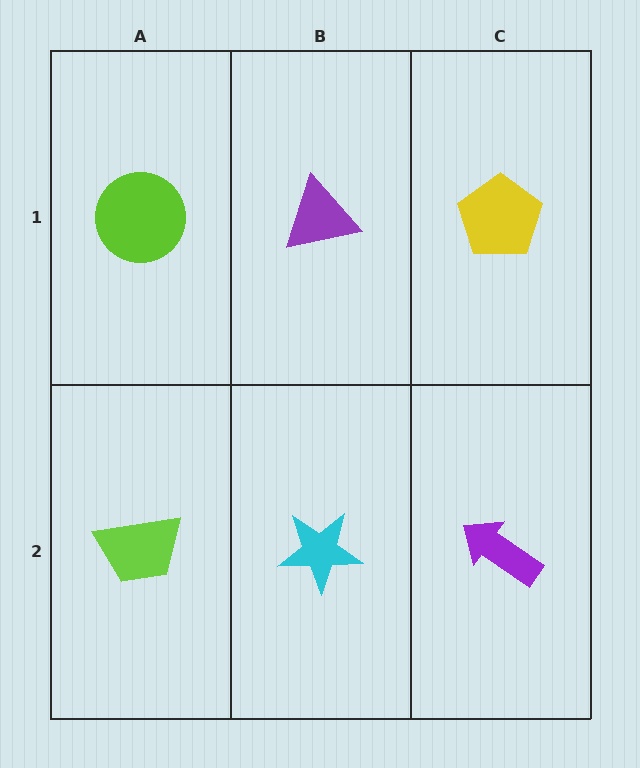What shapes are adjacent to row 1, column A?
A lime trapezoid (row 2, column A), a purple triangle (row 1, column B).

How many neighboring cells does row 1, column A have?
2.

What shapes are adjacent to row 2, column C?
A yellow pentagon (row 1, column C), a cyan star (row 2, column B).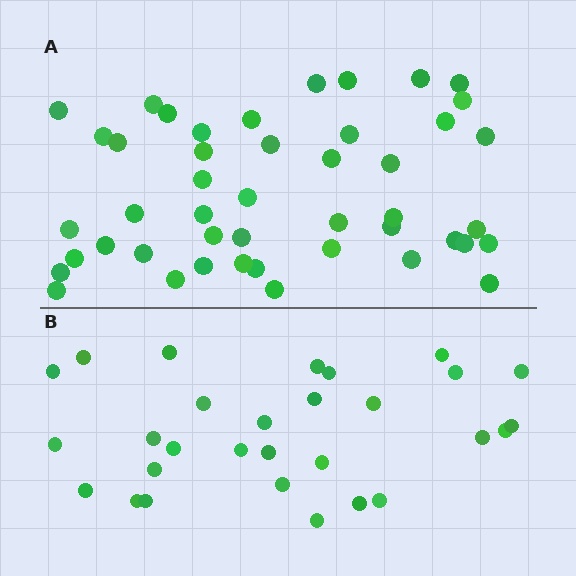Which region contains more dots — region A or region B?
Region A (the top region) has more dots.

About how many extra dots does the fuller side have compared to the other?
Region A has approximately 15 more dots than region B.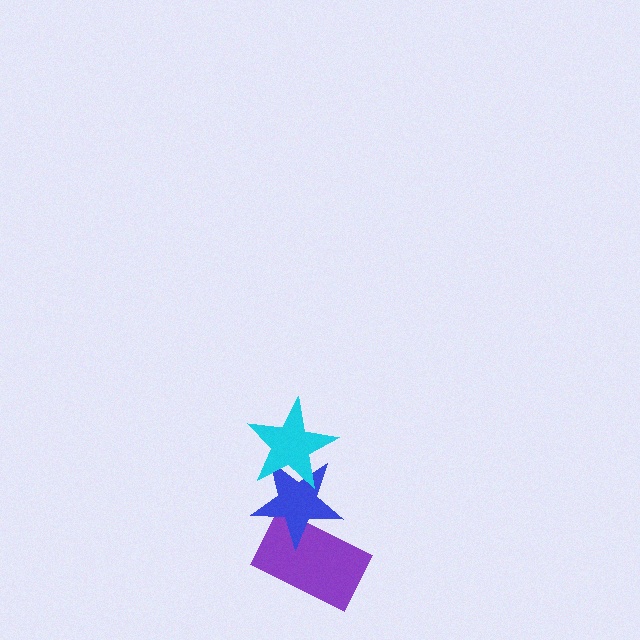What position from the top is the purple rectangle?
The purple rectangle is 3rd from the top.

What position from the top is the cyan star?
The cyan star is 1st from the top.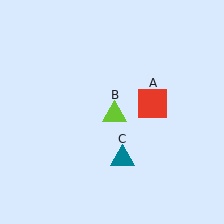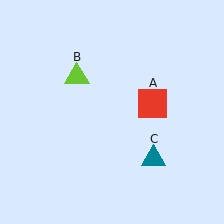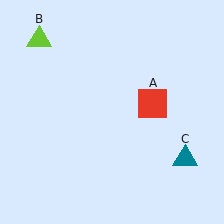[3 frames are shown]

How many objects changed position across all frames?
2 objects changed position: lime triangle (object B), teal triangle (object C).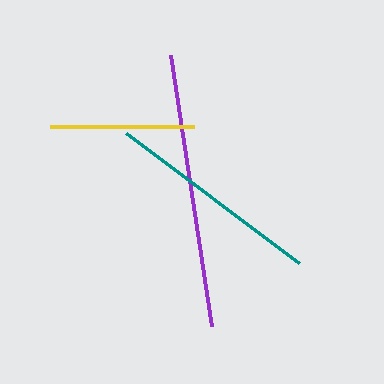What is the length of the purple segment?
The purple segment is approximately 275 pixels long.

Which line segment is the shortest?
The yellow line is the shortest at approximately 144 pixels.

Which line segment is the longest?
The purple line is the longest at approximately 275 pixels.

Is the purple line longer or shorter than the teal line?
The purple line is longer than the teal line.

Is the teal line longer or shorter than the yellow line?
The teal line is longer than the yellow line.